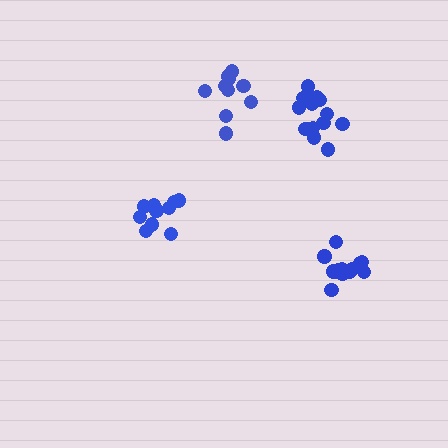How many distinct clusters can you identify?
There are 4 distinct clusters.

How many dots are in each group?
Group 1: 10 dots, Group 2: 15 dots, Group 3: 10 dots, Group 4: 15 dots (50 total).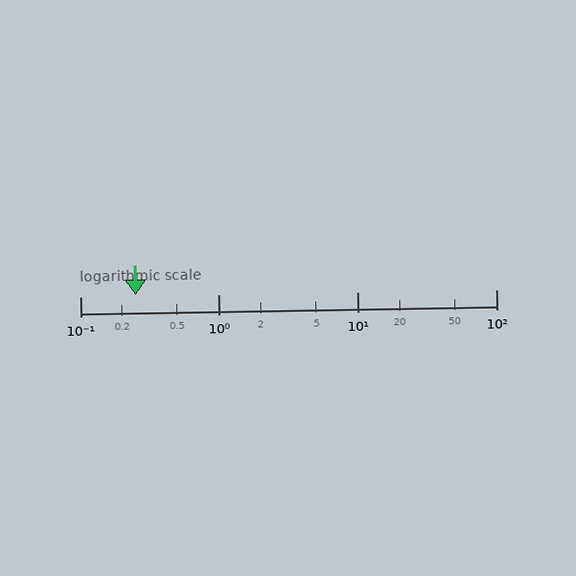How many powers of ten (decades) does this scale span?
The scale spans 3 decades, from 0.1 to 100.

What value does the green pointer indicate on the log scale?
The pointer indicates approximately 0.25.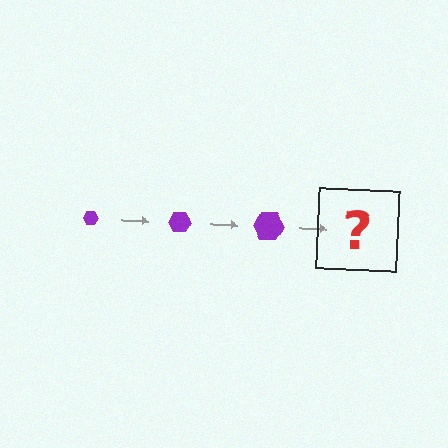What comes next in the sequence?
The next element should be a purple hexagon, larger than the previous one.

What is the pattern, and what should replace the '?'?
The pattern is that the hexagon gets progressively larger each step. The '?' should be a purple hexagon, larger than the previous one.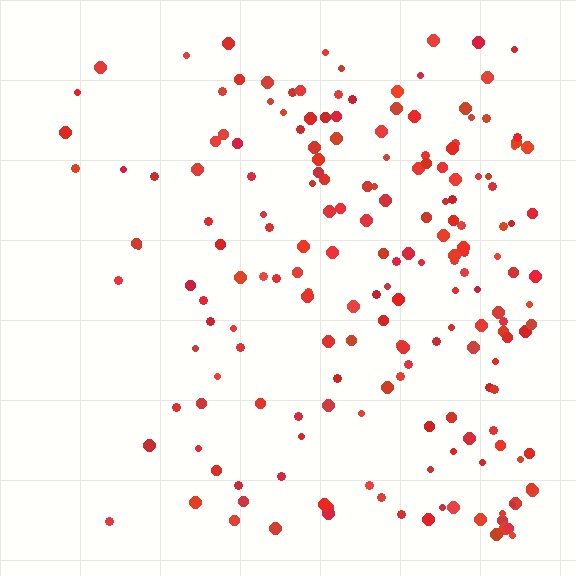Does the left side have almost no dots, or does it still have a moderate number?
Still a moderate number, just noticeably fewer than the right.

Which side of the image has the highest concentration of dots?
The right.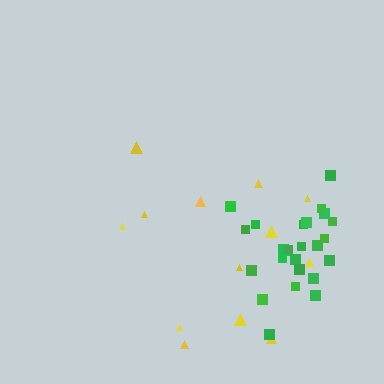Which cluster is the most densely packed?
Green.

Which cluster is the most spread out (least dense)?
Yellow.